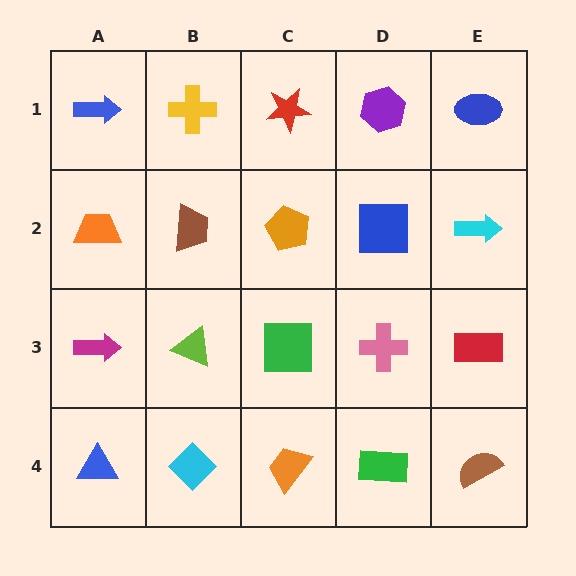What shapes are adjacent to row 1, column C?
An orange pentagon (row 2, column C), a yellow cross (row 1, column B), a purple hexagon (row 1, column D).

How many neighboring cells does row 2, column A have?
3.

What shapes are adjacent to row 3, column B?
A brown trapezoid (row 2, column B), a cyan diamond (row 4, column B), a magenta arrow (row 3, column A), a green square (row 3, column C).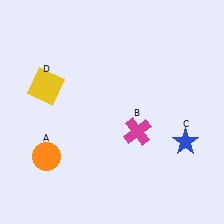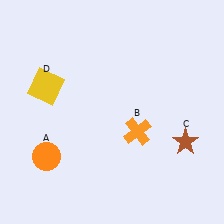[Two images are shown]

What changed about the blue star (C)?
In Image 1, C is blue. In Image 2, it changed to brown.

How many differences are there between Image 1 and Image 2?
There are 2 differences between the two images.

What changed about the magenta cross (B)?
In Image 1, B is magenta. In Image 2, it changed to orange.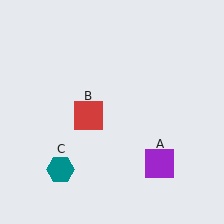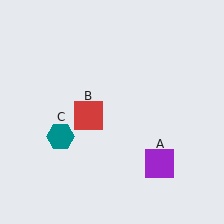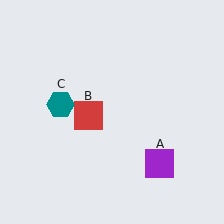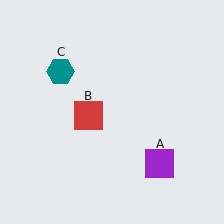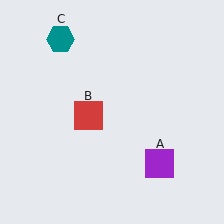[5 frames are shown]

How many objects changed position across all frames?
1 object changed position: teal hexagon (object C).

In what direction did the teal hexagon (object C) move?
The teal hexagon (object C) moved up.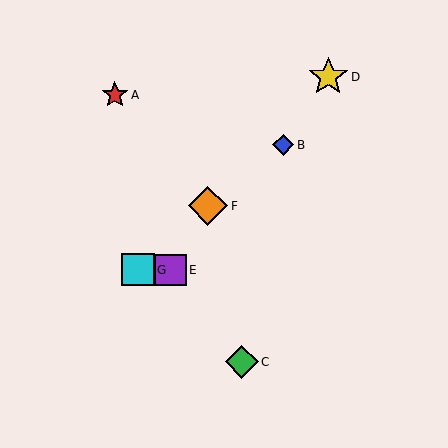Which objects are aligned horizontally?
Objects E, G are aligned horizontally.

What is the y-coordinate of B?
Object B is at y≈145.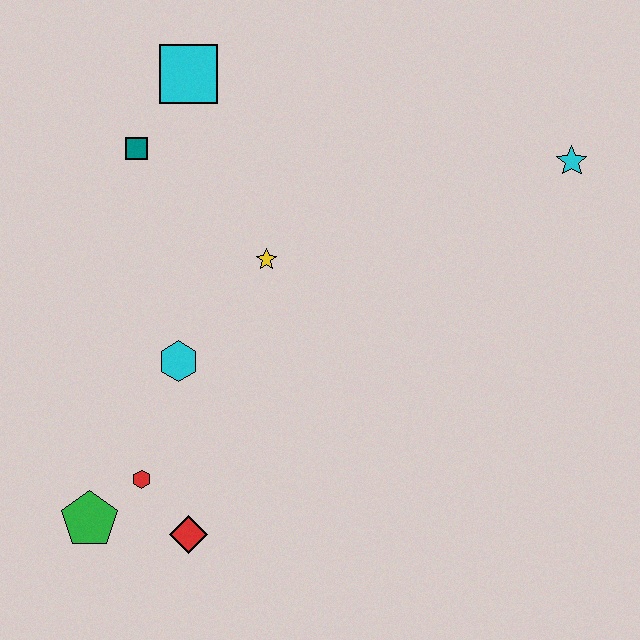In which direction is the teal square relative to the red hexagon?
The teal square is above the red hexagon.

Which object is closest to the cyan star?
The yellow star is closest to the cyan star.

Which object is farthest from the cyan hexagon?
The cyan star is farthest from the cyan hexagon.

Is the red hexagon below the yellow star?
Yes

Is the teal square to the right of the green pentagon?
Yes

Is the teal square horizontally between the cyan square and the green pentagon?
Yes